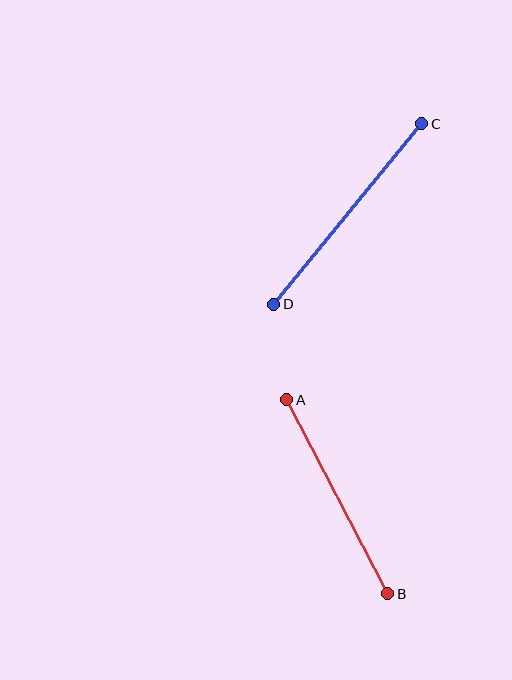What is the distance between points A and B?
The distance is approximately 219 pixels.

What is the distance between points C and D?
The distance is approximately 233 pixels.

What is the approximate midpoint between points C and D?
The midpoint is at approximately (348, 214) pixels.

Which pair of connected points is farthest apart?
Points C and D are farthest apart.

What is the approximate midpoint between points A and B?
The midpoint is at approximately (337, 497) pixels.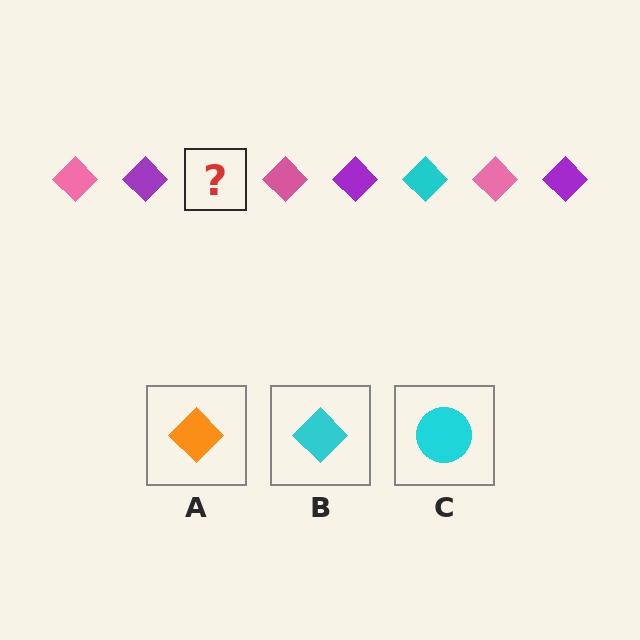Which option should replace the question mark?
Option B.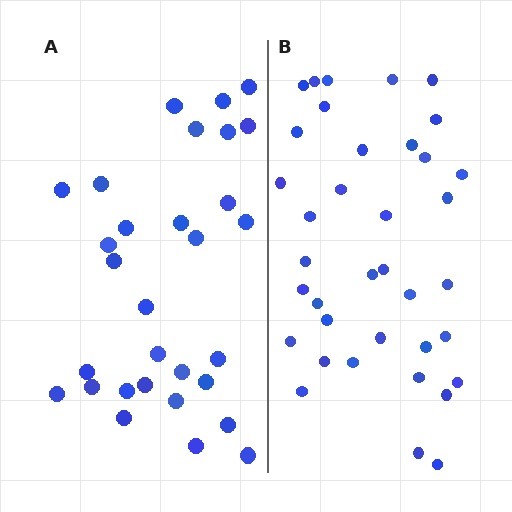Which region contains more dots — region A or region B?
Region B (the right region) has more dots.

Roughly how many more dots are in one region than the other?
Region B has roughly 8 or so more dots than region A.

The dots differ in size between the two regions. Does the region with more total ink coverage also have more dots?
No. Region A has more total ink coverage because its dots are larger, but region B actually contains more individual dots. Total area can be misleading — the number of items is what matters here.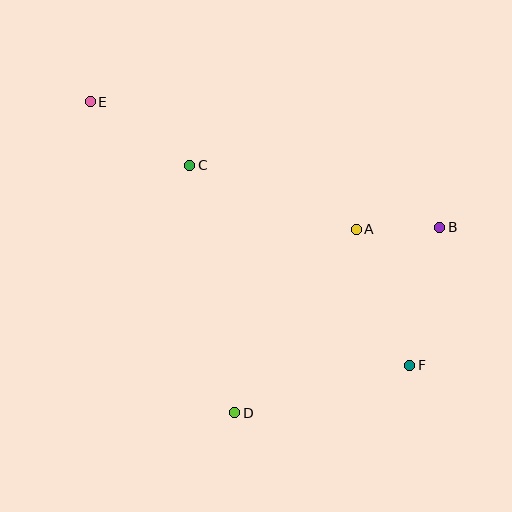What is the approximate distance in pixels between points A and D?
The distance between A and D is approximately 220 pixels.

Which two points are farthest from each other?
Points E and F are farthest from each other.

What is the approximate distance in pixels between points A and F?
The distance between A and F is approximately 146 pixels.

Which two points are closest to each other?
Points A and B are closest to each other.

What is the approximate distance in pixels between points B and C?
The distance between B and C is approximately 258 pixels.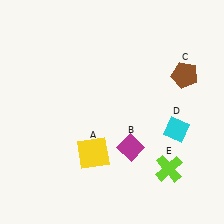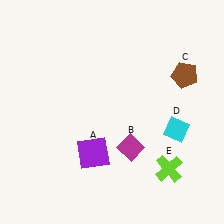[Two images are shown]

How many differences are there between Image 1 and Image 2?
There is 1 difference between the two images.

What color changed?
The square (A) changed from yellow in Image 1 to purple in Image 2.